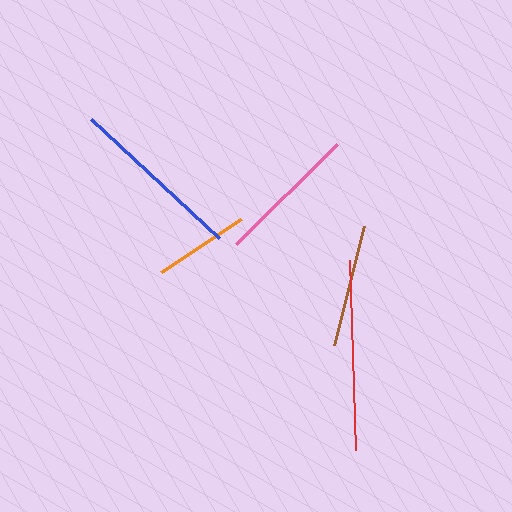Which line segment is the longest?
The red line is the longest at approximately 190 pixels.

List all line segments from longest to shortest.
From longest to shortest: red, blue, pink, brown, orange.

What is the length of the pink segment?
The pink segment is approximately 142 pixels long.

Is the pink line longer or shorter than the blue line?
The blue line is longer than the pink line.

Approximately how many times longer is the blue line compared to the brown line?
The blue line is approximately 1.4 times the length of the brown line.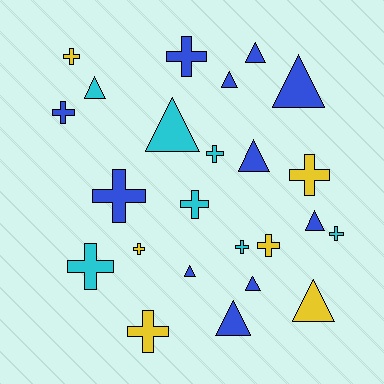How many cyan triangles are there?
There are 2 cyan triangles.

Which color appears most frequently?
Blue, with 11 objects.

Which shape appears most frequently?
Cross, with 13 objects.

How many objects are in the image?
There are 24 objects.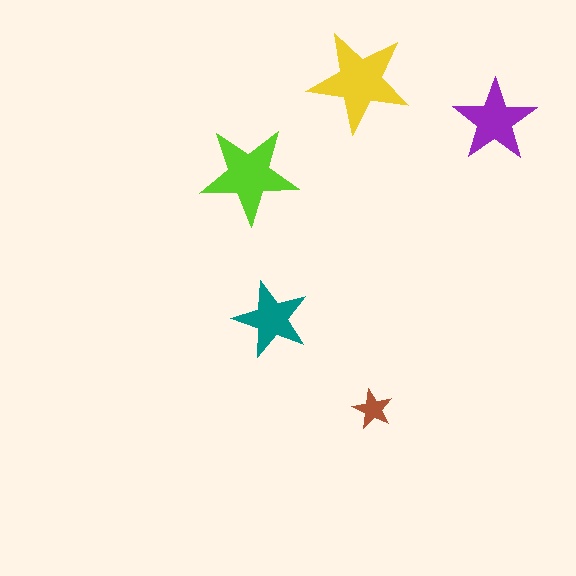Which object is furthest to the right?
The purple star is rightmost.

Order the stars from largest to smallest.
the yellow one, the lime one, the purple one, the teal one, the brown one.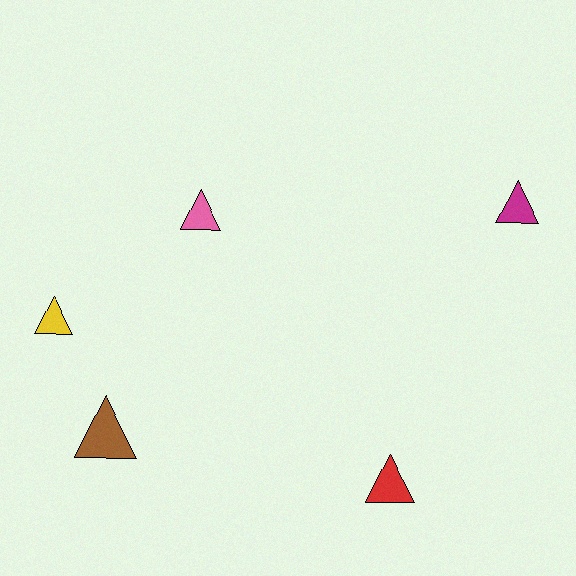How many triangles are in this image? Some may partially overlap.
There are 5 triangles.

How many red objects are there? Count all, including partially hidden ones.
There is 1 red object.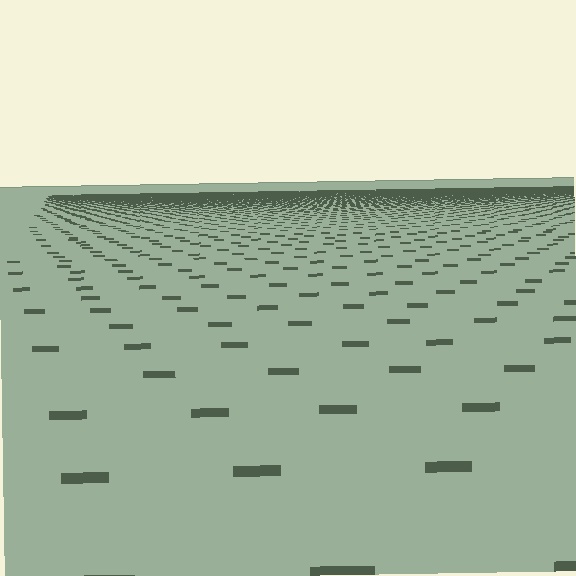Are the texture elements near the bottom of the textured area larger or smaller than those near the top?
Larger. Near the bottom, elements are closer to the viewer and appear at a bigger on-screen size.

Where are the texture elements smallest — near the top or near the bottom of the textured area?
Near the top.